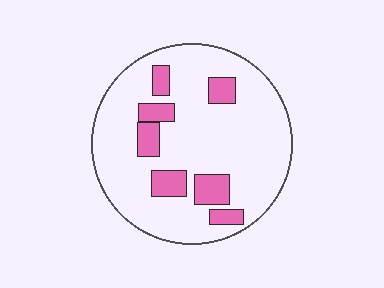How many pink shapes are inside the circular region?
7.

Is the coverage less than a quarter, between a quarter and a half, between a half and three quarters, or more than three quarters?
Less than a quarter.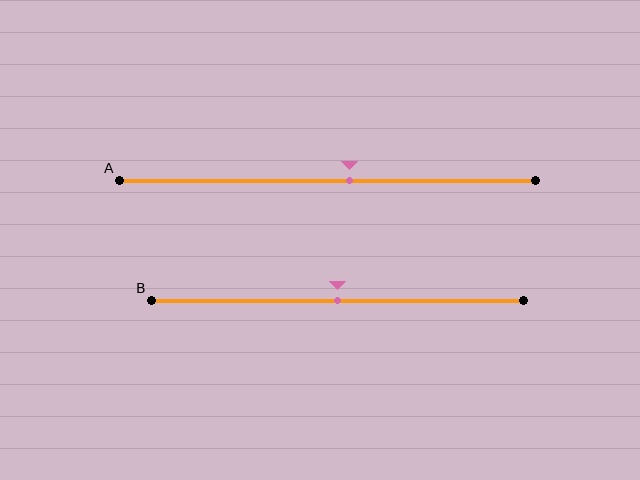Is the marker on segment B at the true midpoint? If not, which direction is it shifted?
Yes, the marker on segment B is at the true midpoint.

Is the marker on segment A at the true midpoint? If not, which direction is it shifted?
No, the marker on segment A is shifted to the right by about 5% of the segment length.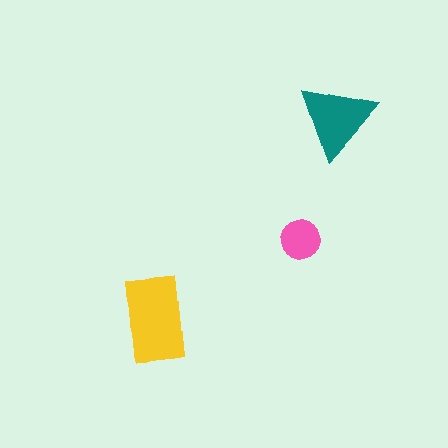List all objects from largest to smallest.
The yellow rectangle, the teal triangle, the pink circle.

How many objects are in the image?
There are 3 objects in the image.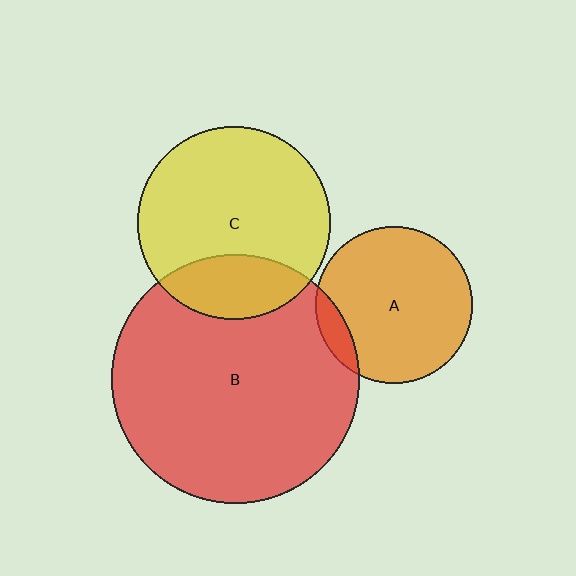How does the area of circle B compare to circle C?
Approximately 1.7 times.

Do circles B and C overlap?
Yes.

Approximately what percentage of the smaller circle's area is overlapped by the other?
Approximately 25%.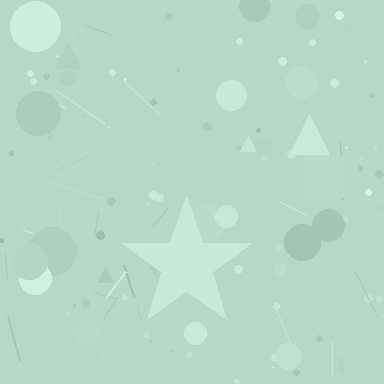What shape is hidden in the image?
A star is hidden in the image.